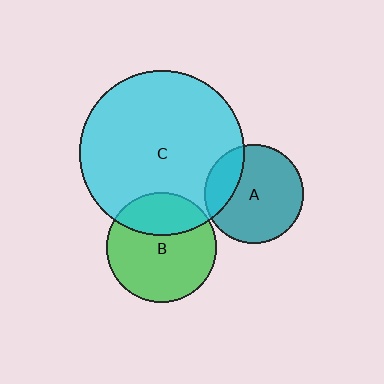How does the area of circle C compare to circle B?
Approximately 2.3 times.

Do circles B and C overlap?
Yes.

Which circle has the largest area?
Circle C (cyan).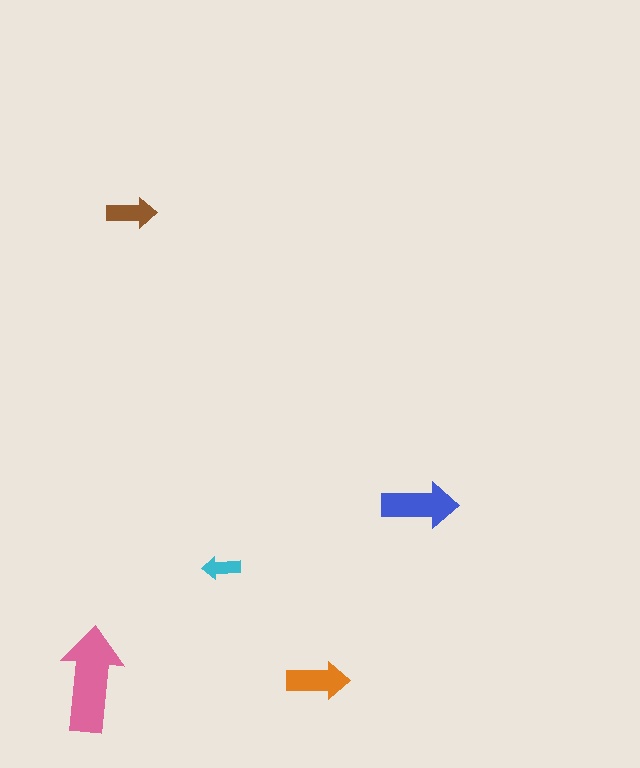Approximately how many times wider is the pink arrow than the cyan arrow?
About 2.5 times wider.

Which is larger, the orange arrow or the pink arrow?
The pink one.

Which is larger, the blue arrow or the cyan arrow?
The blue one.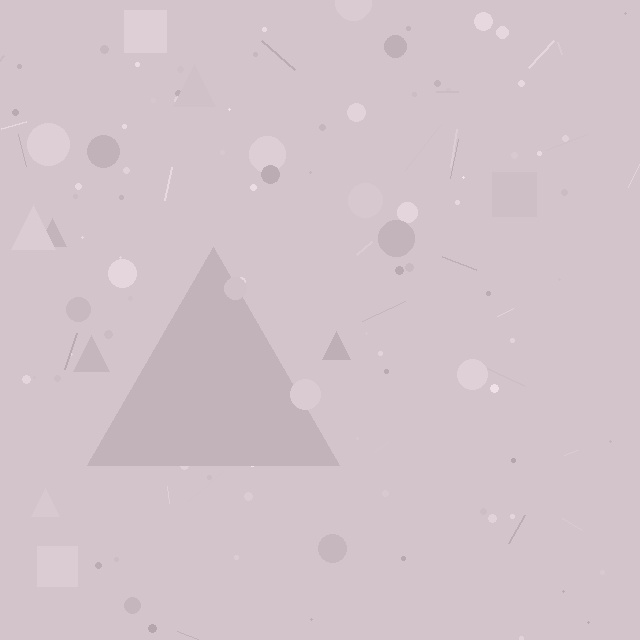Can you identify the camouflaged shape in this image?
The camouflaged shape is a triangle.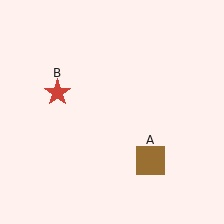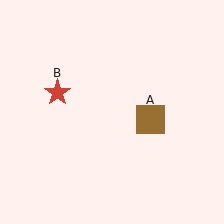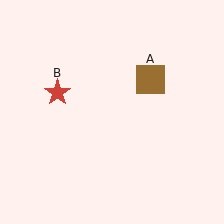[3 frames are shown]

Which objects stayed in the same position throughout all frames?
Red star (object B) remained stationary.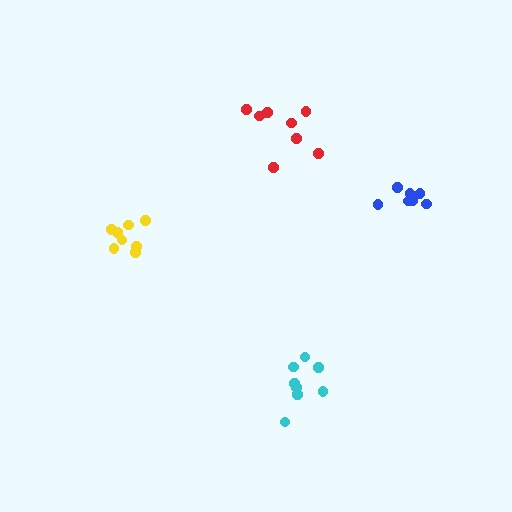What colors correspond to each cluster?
The clusters are colored: yellow, red, cyan, blue.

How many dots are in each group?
Group 1: 8 dots, Group 2: 8 dots, Group 3: 8 dots, Group 4: 7 dots (31 total).